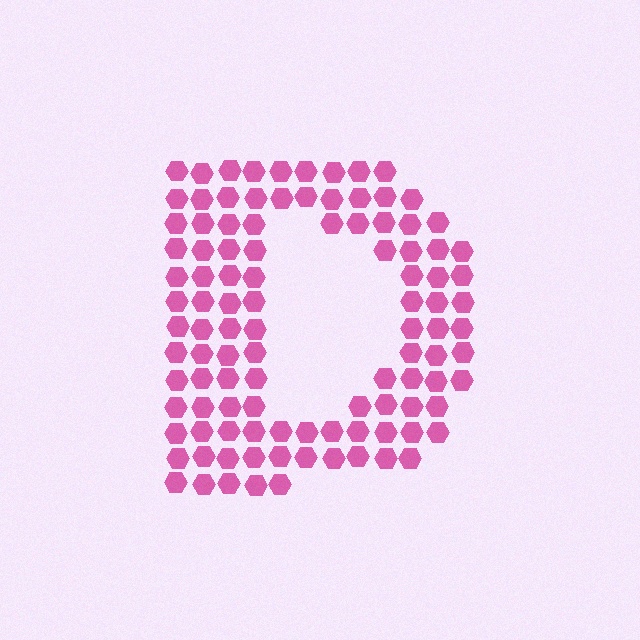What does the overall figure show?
The overall figure shows the letter D.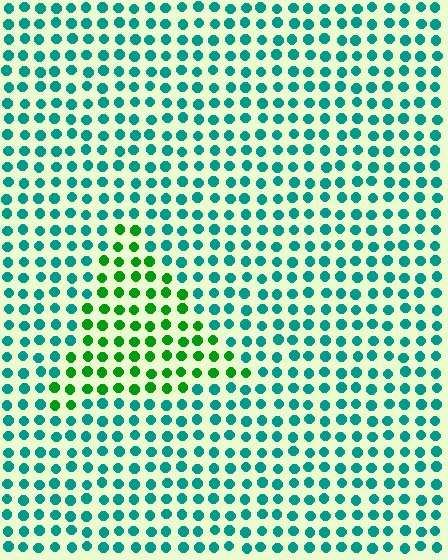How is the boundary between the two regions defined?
The boundary is defined purely by a slight shift in hue (about 47 degrees). Spacing, size, and orientation are identical on both sides.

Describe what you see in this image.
The image is filled with small teal elements in a uniform arrangement. A triangle-shaped region is visible where the elements are tinted to a slightly different hue, forming a subtle color boundary.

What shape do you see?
I see a triangle.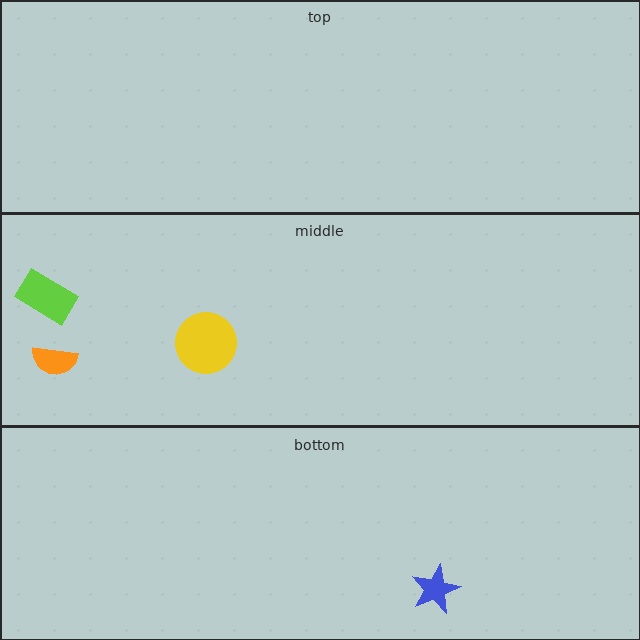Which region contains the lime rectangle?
The middle region.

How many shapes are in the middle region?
3.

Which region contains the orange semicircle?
The middle region.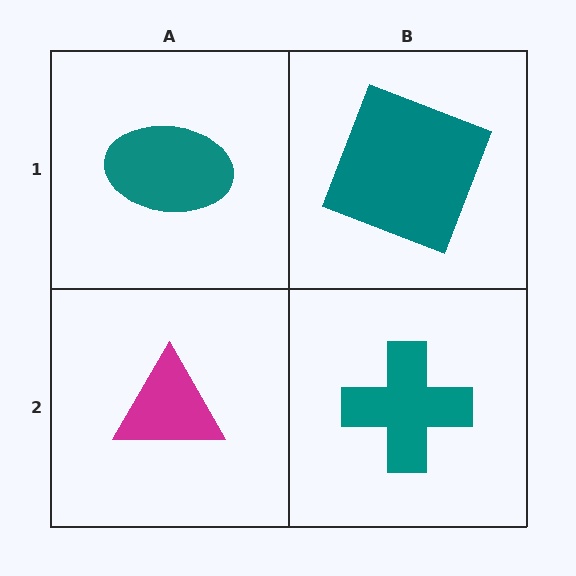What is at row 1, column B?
A teal square.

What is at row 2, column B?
A teal cross.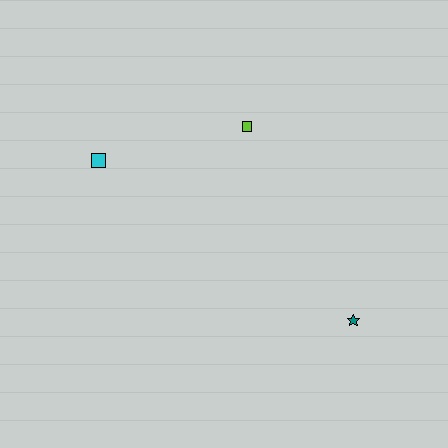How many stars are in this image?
There is 1 star.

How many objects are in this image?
There are 3 objects.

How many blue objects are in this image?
There are no blue objects.